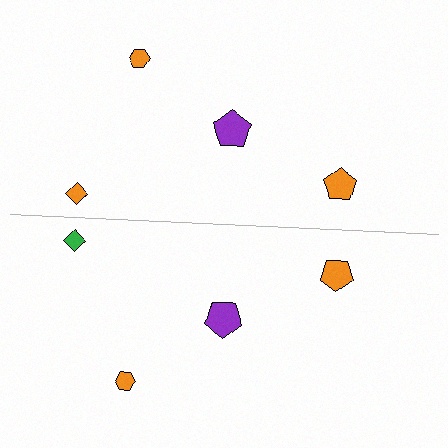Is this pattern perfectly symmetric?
No, the pattern is not perfectly symmetric. The green diamond on the bottom side breaks the symmetry — its mirror counterpart is orange.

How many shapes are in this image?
There are 8 shapes in this image.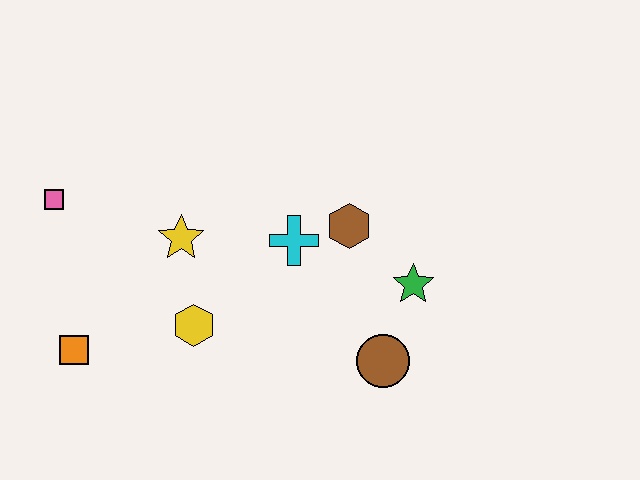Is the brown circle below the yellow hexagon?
Yes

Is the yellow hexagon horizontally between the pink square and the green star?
Yes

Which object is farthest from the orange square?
The green star is farthest from the orange square.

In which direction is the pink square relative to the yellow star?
The pink square is to the left of the yellow star.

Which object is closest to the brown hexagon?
The cyan cross is closest to the brown hexagon.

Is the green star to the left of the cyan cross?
No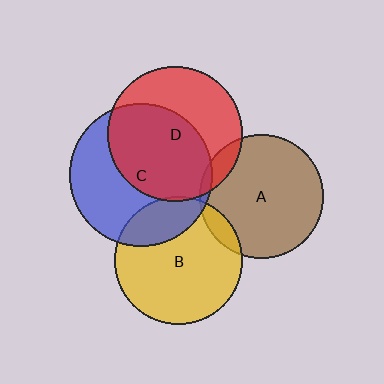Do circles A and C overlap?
Yes.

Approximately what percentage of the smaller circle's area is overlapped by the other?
Approximately 5%.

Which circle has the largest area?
Circle C (blue).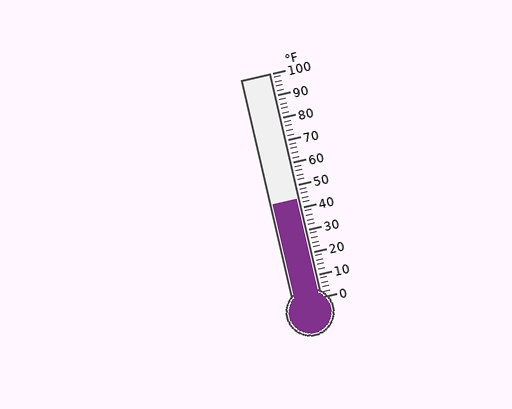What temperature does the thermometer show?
The thermometer shows approximately 44°F.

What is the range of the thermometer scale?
The thermometer scale ranges from 0°F to 100°F.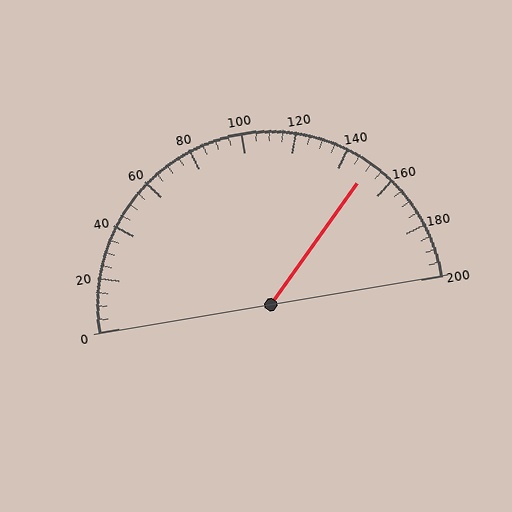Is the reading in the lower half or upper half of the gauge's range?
The reading is in the upper half of the range (0 to 200).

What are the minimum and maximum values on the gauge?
The gauge ranges from 0 to 200.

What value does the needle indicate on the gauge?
The needle indicates approximately 150.